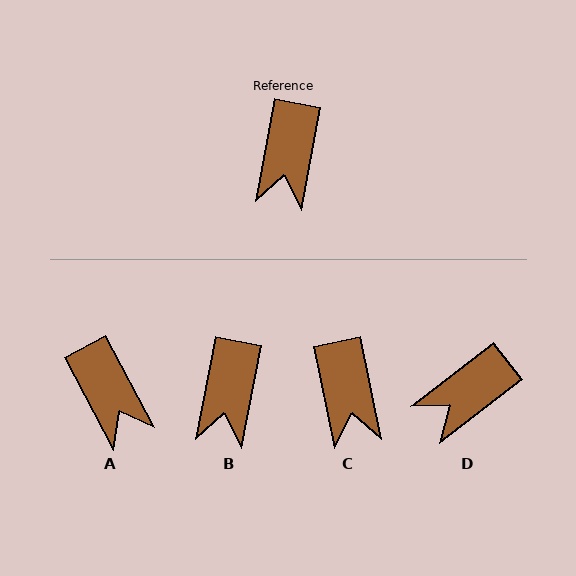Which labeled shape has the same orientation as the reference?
B.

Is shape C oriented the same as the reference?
No, it is off by about 22 degrees.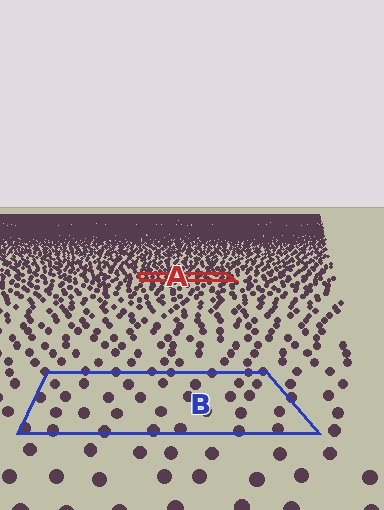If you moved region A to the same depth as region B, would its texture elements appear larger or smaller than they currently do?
They would appear larger. At a closer depth, the same texture elements are projected at a bigger on-screen size.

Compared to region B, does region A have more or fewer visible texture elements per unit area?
Region A has more texture elements per unit area — they are packed more densely because it is farther away.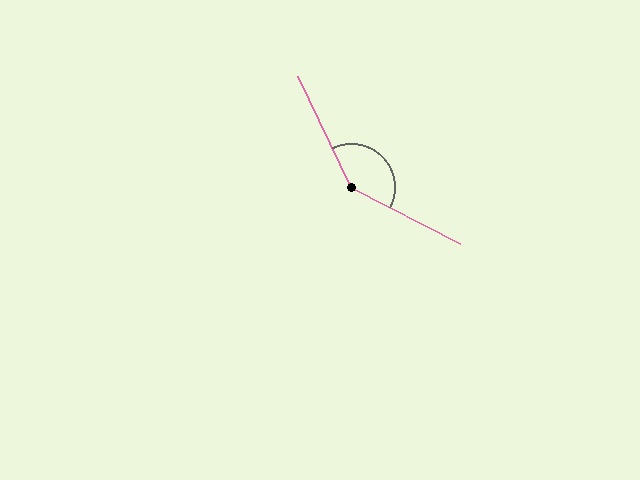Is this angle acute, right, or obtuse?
It is obtuse.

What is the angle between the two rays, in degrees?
Approximately 143 degrees.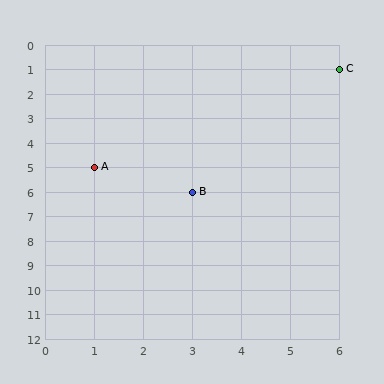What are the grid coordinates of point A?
Point A is at grid coordinates (1, 5).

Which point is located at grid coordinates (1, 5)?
Point A is at (1, 5).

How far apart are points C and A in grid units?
Points C and A are 5 columns and 4 rows apart (about 6.4 grid units diagonally).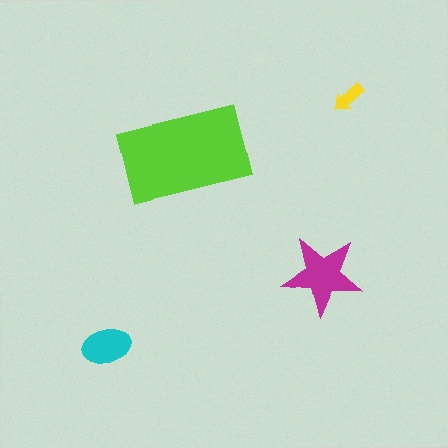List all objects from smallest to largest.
The yellow arrow, the cyan ellipse, the magenta star, the lime rectangle.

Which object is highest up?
The yellow arrow is topmost.